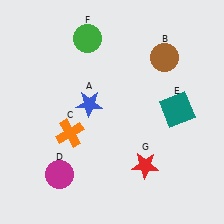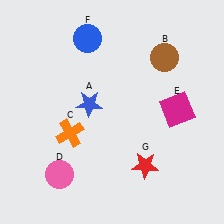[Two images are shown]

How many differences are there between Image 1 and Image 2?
There are 3 differences between the two images.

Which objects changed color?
D changed from magenta to pink. E changed from teal to magenta. F changed from green to blue.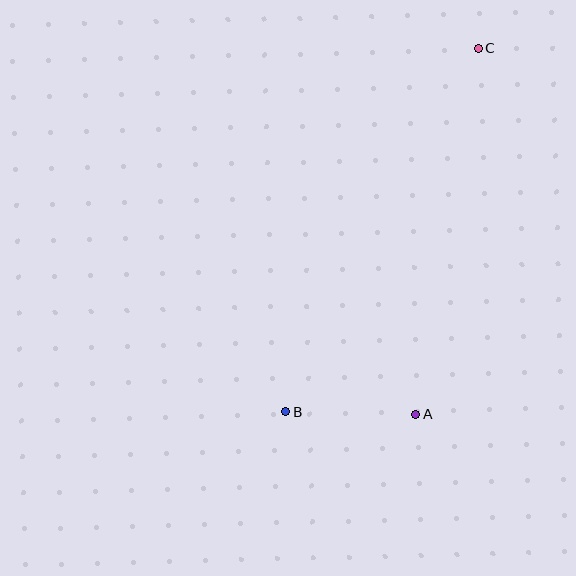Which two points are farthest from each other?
Points B and C are farthest from each other.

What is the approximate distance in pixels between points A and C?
The distance between A and C is approximately 371 pixels.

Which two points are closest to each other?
Points A and B are closest to each other.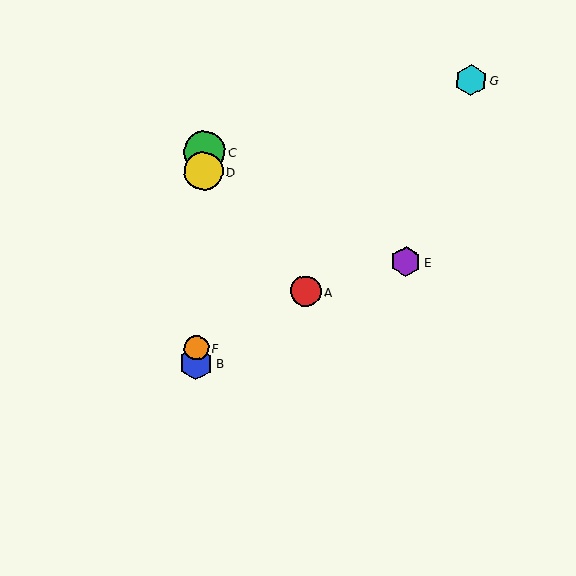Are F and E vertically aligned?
No, F is at x≈197 and E is at x≈406.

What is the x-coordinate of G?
Object G is at x≈471.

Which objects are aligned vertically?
Objects B, C, D, F are aligned vertically.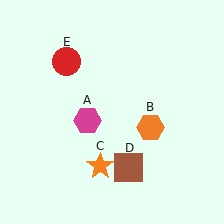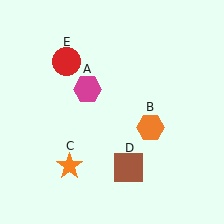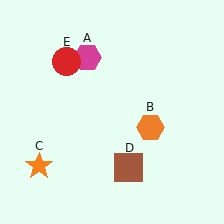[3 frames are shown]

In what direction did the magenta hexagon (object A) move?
The magenta hexagon (object A) moved up.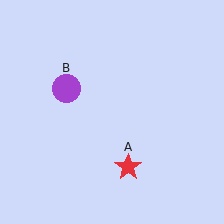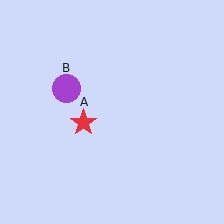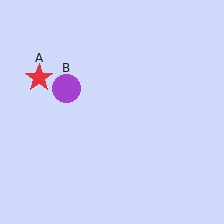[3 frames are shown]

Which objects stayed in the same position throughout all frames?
Purple circle (object B) remained stationary.